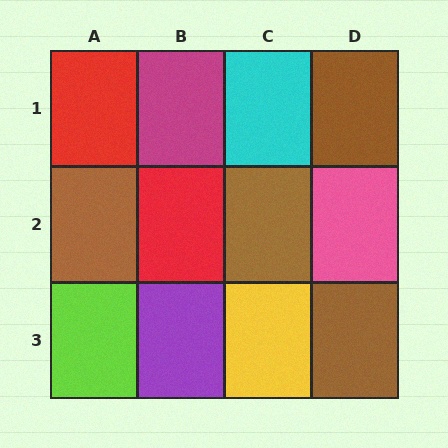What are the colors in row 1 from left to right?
Red, magenta, cyan, brown.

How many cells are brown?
4 cells are brown.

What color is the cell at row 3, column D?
Brown.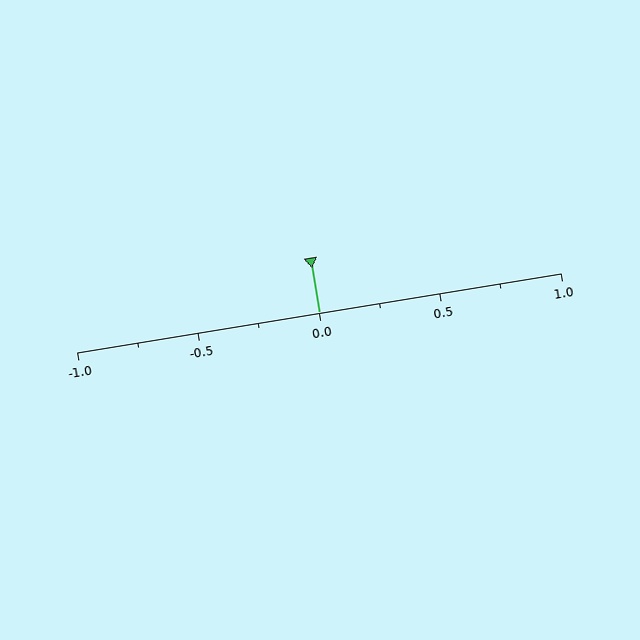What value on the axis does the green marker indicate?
The marker indicates approximately 0.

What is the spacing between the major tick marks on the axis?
The major ticks are spaced 0.5 apart.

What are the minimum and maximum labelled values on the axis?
The axis runs from -1.0 to 1.0.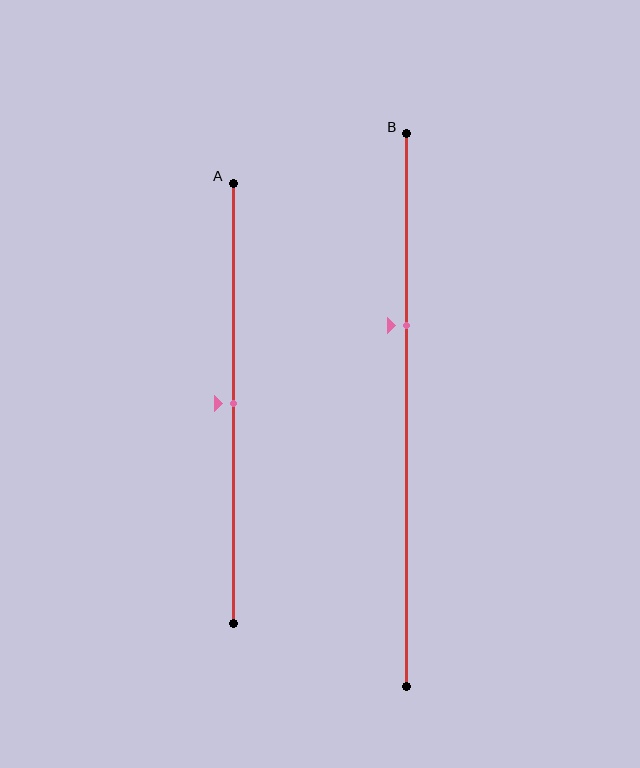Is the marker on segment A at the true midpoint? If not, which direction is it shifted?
Yes, the marker on segment A is at the true midpoint.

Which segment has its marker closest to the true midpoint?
Segment A has its marker closest to the true midpoint.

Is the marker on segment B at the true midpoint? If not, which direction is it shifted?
No, the marker on segment B is shifted upward by about 15% of the segment length.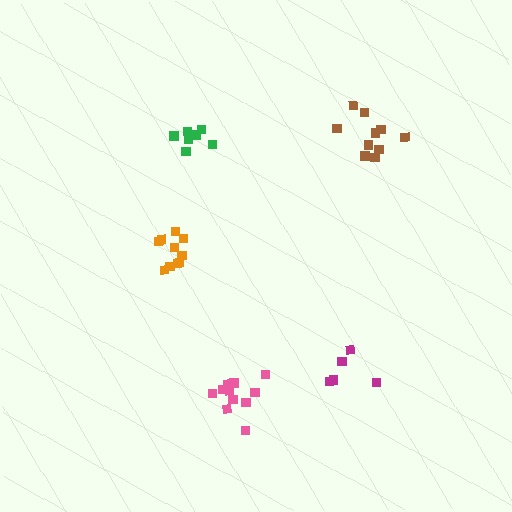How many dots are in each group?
Group 1: 10 dots, Group 2: 10 dots, Group 3: 11 dots, Group 4: 5 dots, Group 5: 7 dots (43 total).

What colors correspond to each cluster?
The clusters are colored: orange, brown, pink, magenta, green.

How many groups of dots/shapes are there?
There are 5 groups.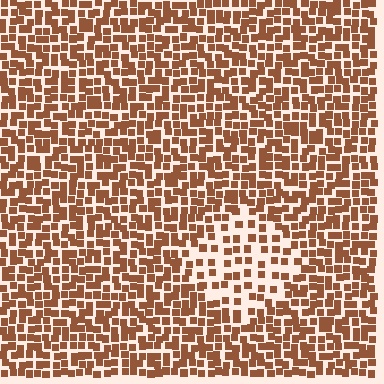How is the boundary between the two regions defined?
The boundary is defined by a change in element density (approximately 2.0x ratio). All elements are the same color, size, and shape.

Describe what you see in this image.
The image contains small brown elements arranged at two different densities. A diamond-shaped region is visible where the elements are less densely packed than the surrounding area.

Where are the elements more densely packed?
The elements are more densely packed outside the diamond boundary.